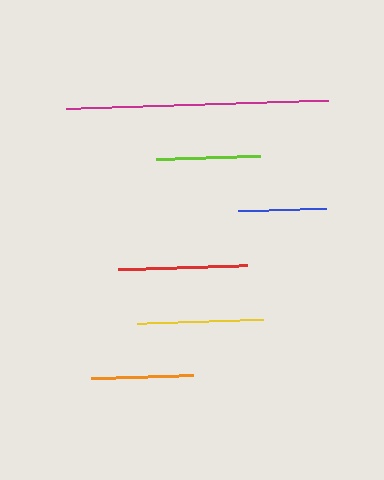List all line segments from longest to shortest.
From longest to shortest: magenta, red, yellow, lime, orange, blue.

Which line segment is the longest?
The magenta line is the longest at approximately 262 pixels.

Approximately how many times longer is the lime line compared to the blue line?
The lime line is approximately 1.2 times the length of the blue line.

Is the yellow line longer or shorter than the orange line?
The yellow line is longer than the orange line.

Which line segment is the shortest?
The blue line is the shortest at approximately 88 pixels.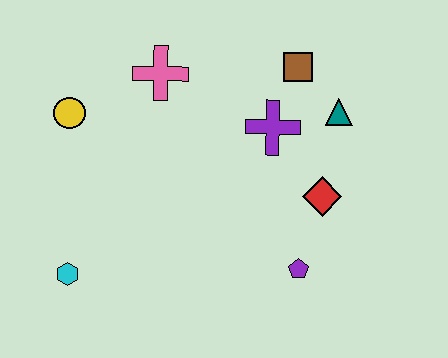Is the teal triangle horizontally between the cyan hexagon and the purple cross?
No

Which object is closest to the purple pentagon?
The red diamond is closest to the purple pentagon.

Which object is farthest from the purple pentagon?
The yellow circle is farthest from the purple pentagon.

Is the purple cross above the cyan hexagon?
Yes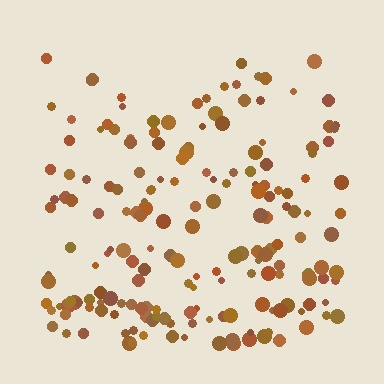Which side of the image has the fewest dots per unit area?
The top.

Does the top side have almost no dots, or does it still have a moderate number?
Still a moderate number, just noticeably fewer than the bottom.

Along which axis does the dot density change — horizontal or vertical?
Vertical.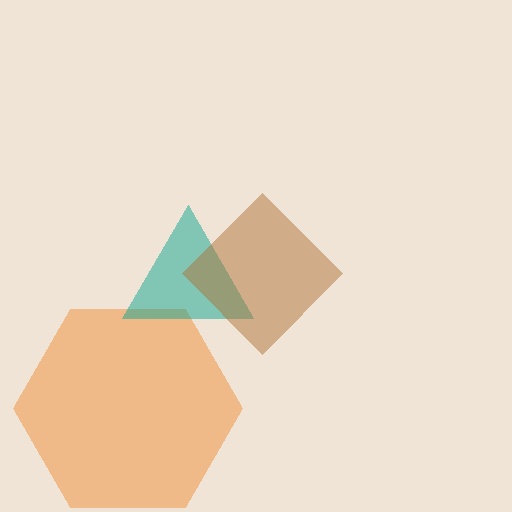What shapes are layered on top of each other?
The layered shapes are: an orange hexagon, a teal triangle, a brown diamond.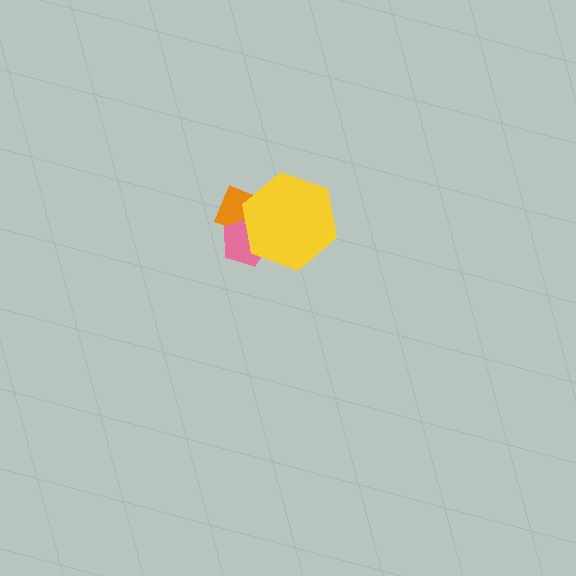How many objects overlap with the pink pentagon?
2 objects overlap with the pink pentagon.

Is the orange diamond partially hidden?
Yes, it is partially covered by another shape.